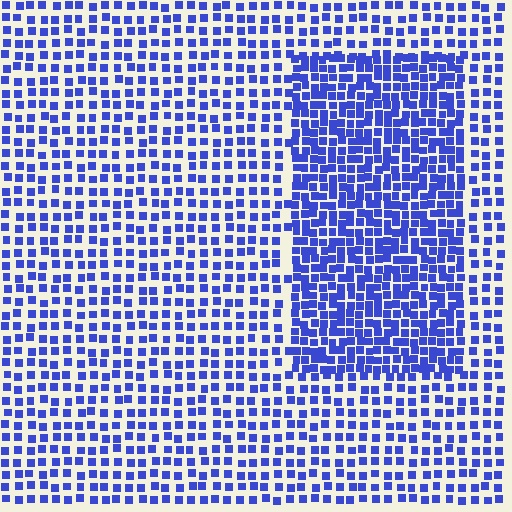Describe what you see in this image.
The image contains small blue elements arranged at two different densities. A rectangle-shaped region is visible where the elements are more densely packed than the surrounding area.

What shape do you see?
I see a rectangle.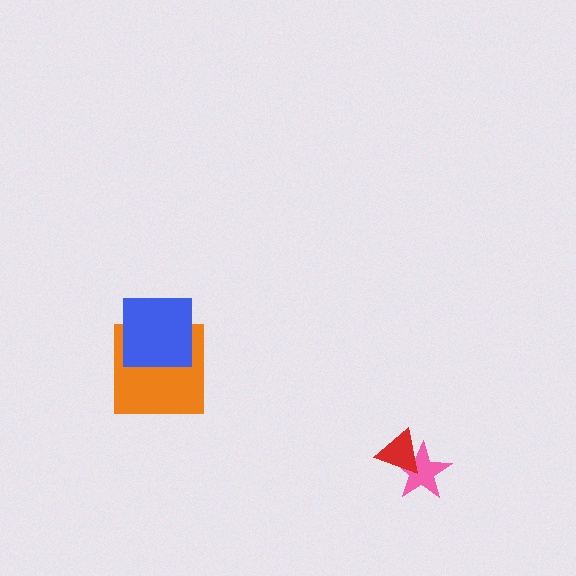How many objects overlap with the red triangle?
1 object overlaps with the red triangle.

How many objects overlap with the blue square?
1 object overlaps with the blue square.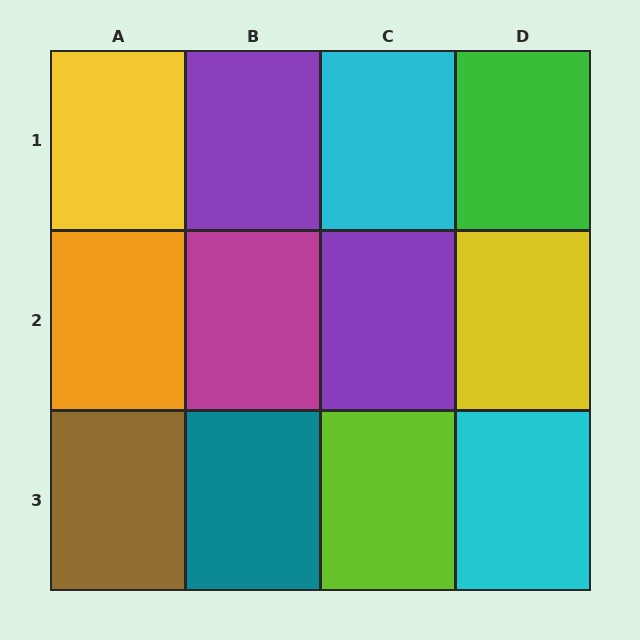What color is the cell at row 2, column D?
Yellow.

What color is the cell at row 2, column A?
Orange.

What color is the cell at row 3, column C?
Lime.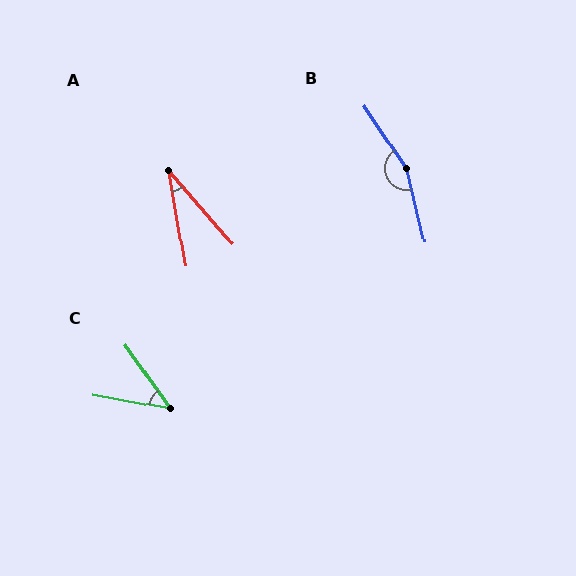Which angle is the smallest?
A, at approximately 31 degrees.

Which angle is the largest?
B, at approximately 159 degrees.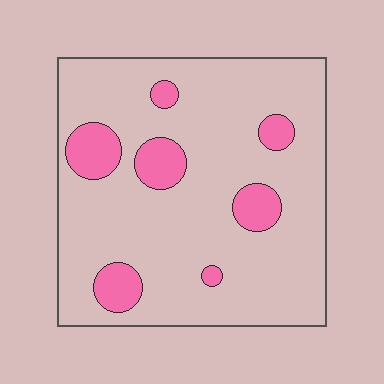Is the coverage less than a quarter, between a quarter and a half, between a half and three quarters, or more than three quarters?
Less than a quarter.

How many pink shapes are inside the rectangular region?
7.